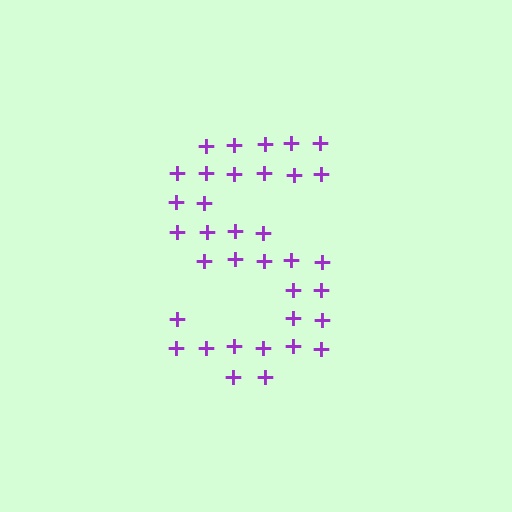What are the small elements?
The small elements are plus signs.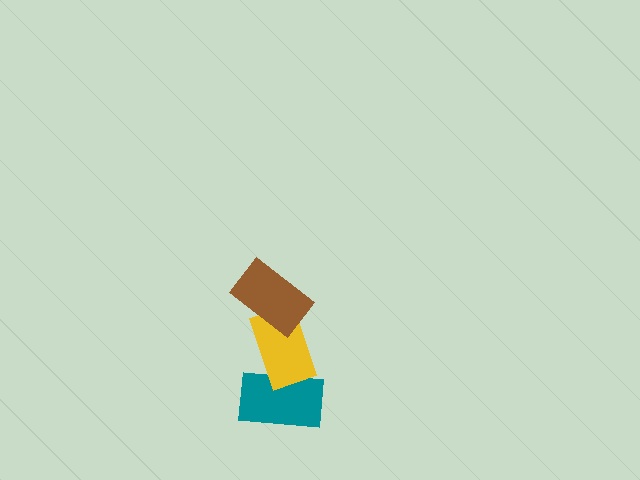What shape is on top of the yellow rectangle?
The brown rectangle is on top of the yellow rectangle.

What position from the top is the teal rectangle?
The teal rectangle is 3rd from the top.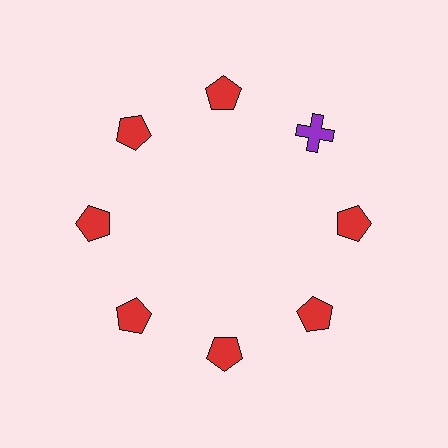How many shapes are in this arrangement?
There are 8 shapes arranged in a ring pattern.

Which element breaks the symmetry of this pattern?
The purple cross at roughly the 2 o'clock position breaks the symmetry. All other shapes are red pentagons.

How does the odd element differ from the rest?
It differs in both color (purple instead of red) and shape (cross instead of pentagon).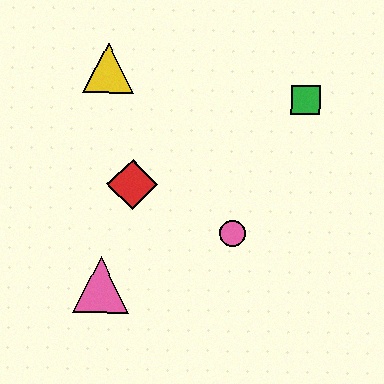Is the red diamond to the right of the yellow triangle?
Yes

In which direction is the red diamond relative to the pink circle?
The red diamond is to the left of the pink circle.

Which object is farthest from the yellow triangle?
The pink triangle is farthest from the yellow triangle.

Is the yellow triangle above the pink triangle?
Yes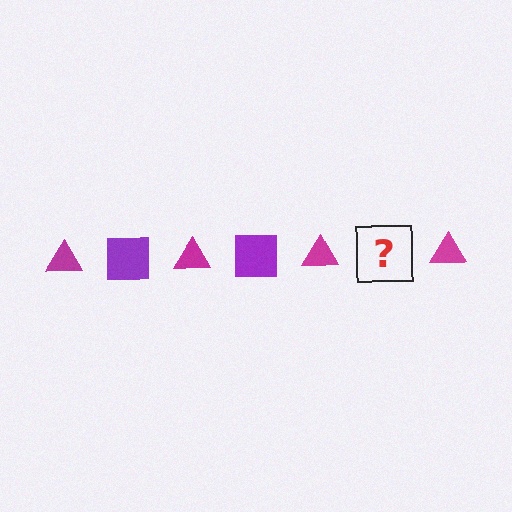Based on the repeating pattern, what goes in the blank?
The blank should be a purple square.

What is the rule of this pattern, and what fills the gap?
The rule is that the pattern alternates between magenta triangle and purple square. The gap should be filled with a purple square.